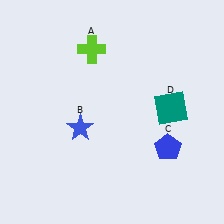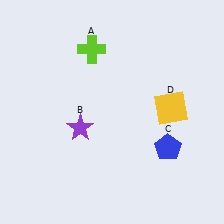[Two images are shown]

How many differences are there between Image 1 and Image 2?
There are 2 differences between the two images.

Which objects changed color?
B changed from blue to purple. D changed from teal to yellow.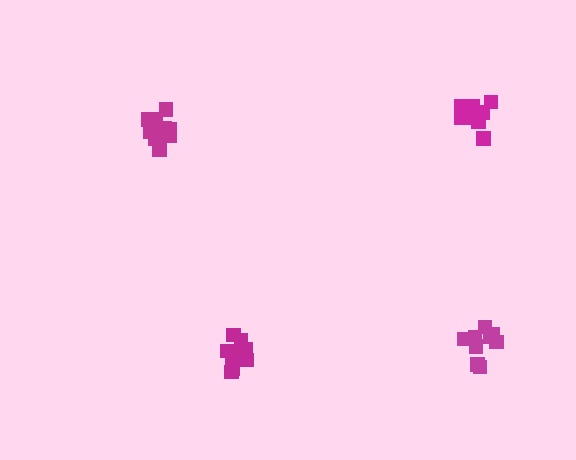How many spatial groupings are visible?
There are 4 spatial groupings.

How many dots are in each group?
Group 1: 12 dots, Group 2: 15 dots, Group 3: 9 dots, Group 4: 10 dots (46 total).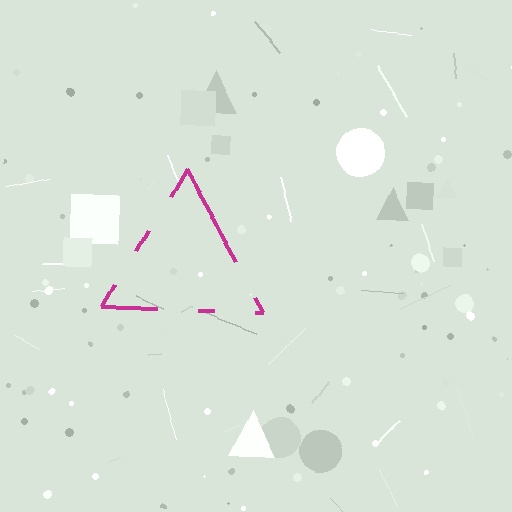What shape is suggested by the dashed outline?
The dashed outline suggests a triangle.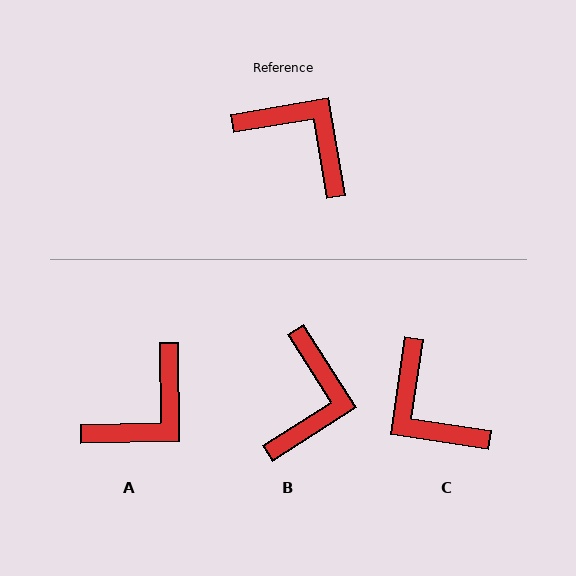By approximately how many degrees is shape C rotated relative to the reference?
Approximately 162 degrees counter-clockwise.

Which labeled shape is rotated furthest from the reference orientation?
C, about 162 degrees away.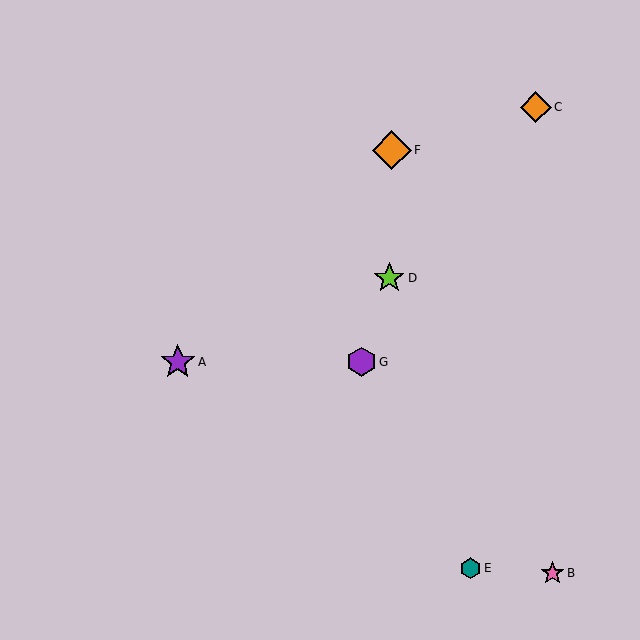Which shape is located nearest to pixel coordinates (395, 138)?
The orange diamond (labeled F) at (392, 150) is nearest to that location.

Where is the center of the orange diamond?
The center of the orange diamond is at (392, 150).